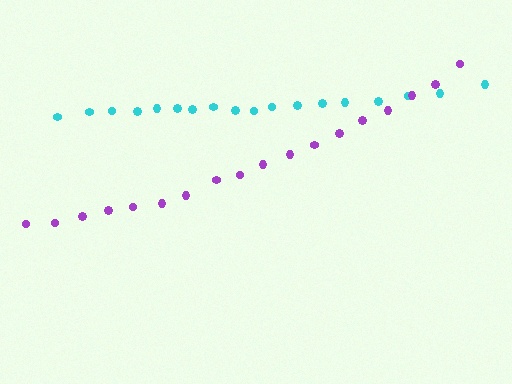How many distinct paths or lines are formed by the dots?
There are 2 distinct paths.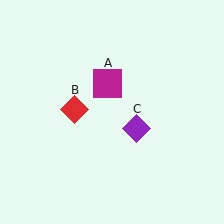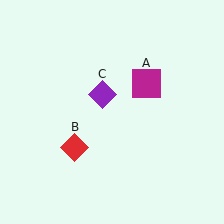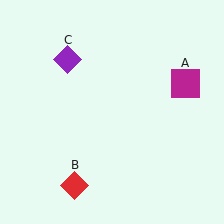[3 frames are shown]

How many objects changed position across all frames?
3 objects changed position: magenta square (object A), red diamond (object B), purple diamond (object C).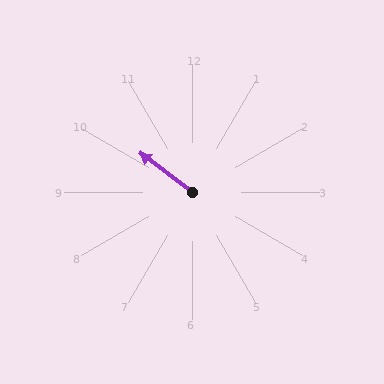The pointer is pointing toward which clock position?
Roughly 10 o'clock.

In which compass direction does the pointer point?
Northwest.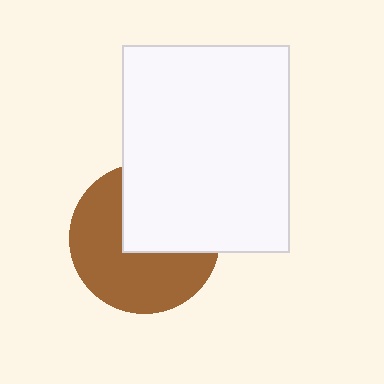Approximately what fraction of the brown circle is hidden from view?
Roughly 43% of the brown circle is hidden behind the white rectangle.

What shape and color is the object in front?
The object in front is a white rectangle.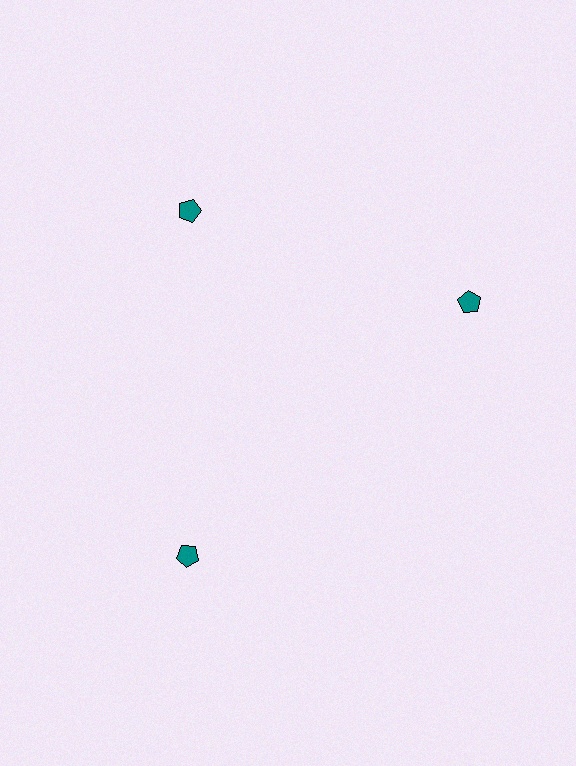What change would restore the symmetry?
The symmetry would be restored by rotating it back into even spacing with its neighbors so that all 3 pentagons sit at equal angles and equal distance from the center.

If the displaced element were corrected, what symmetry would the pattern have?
It would have 3-fold rotational symmetry — the pattern would map onto itself every 120 degrees.